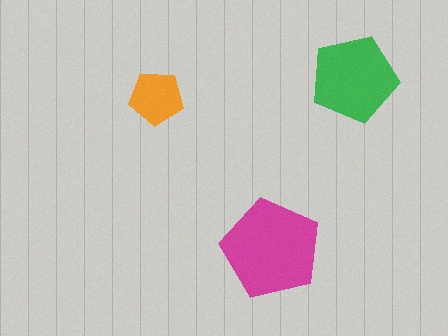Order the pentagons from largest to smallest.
the magenta one, the green one, the orange one.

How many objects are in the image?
There are 3 objects in the image.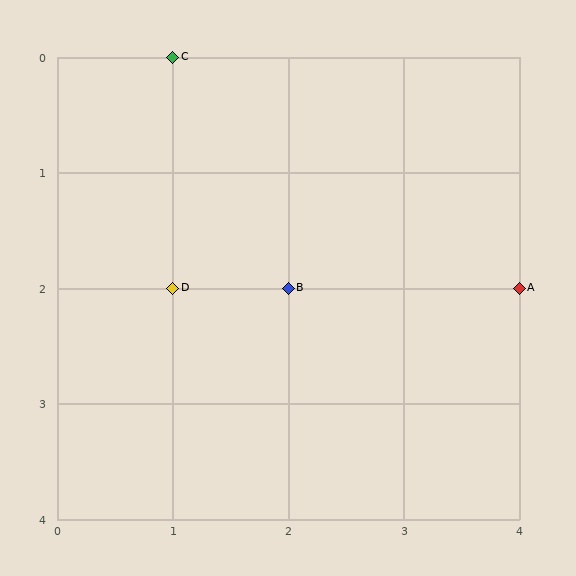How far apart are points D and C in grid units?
Points D and C are 2 rows apart.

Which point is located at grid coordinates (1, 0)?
Point C is at (1, 0).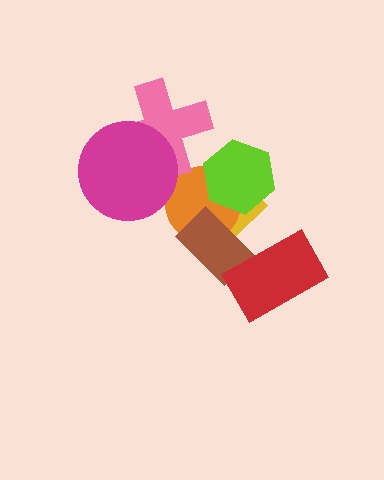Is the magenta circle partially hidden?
No, no other shape covers it.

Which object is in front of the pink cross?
The magenta circle is in front of the pink cross.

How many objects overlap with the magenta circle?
1 object overlaps with the magenta circle.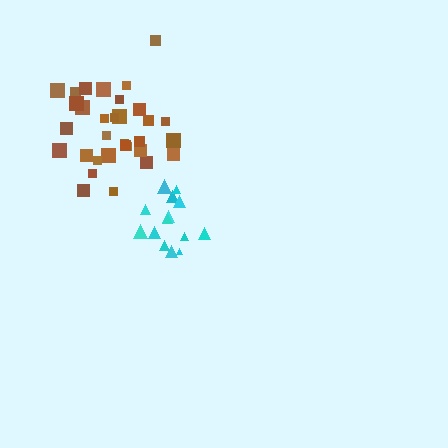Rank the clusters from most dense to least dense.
cyan, brown.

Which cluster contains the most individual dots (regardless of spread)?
Brown (33).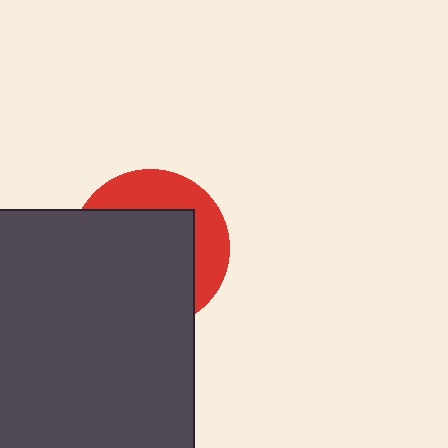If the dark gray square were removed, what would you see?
You would see the complete red circle.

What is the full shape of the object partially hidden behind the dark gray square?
The partially hidden object is a red circle.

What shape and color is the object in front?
The object in front is a dark gray square.